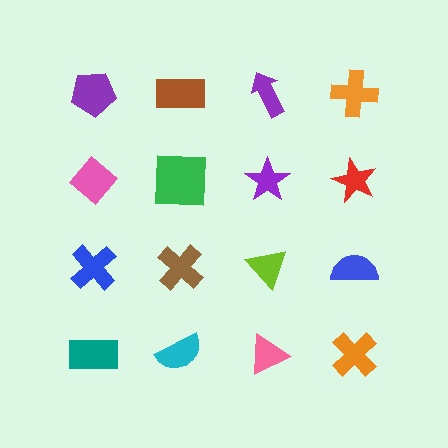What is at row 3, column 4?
A blue semicircle.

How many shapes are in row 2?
4 shapes.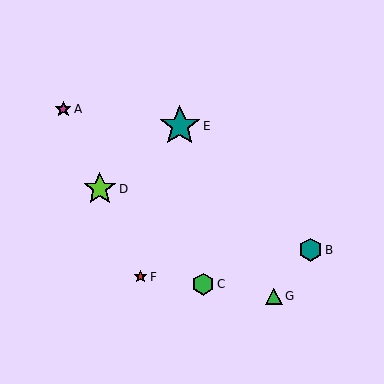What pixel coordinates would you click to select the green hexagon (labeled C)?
Click at (203, 284) to select the green hexagon C.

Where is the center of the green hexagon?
The center of the green hexagon is at (203, 284).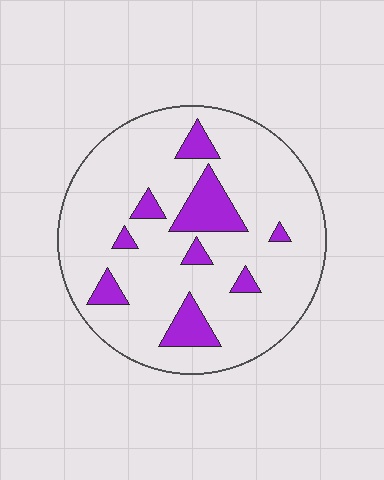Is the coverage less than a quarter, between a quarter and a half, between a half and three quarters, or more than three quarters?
Less than a quarter.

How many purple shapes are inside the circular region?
9.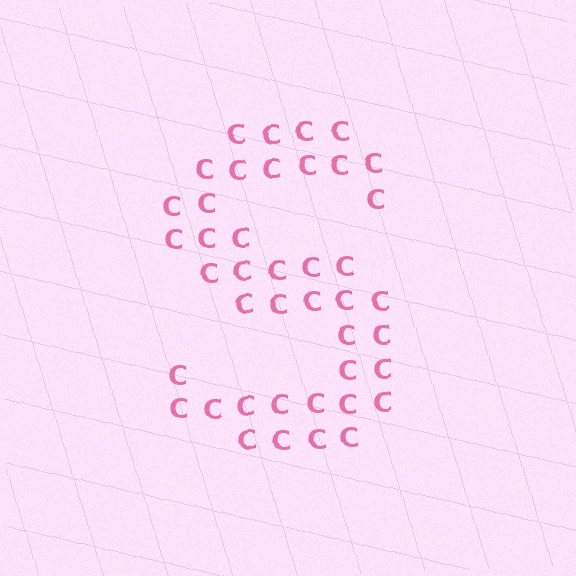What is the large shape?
The large shape is the letter S.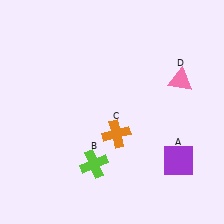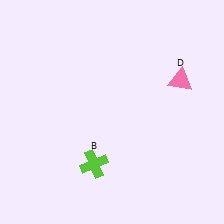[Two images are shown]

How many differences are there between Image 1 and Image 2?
There are 2 differences between the two images.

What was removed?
The purple square (A), the orange cross (C) were removed in Image 2.